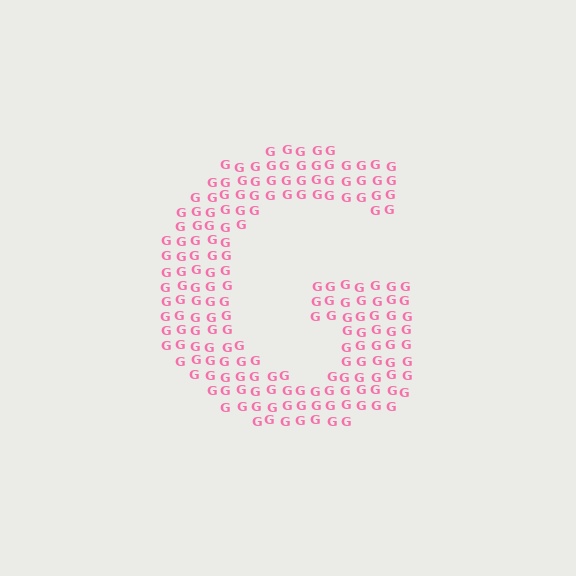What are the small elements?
The small elements are letter G's.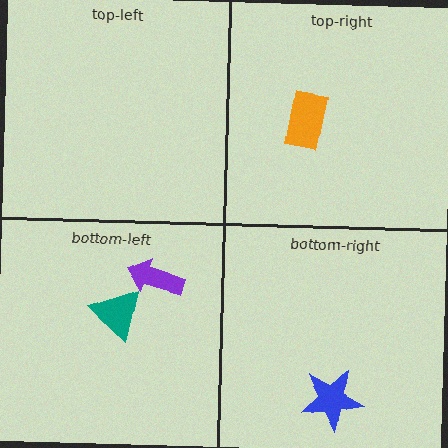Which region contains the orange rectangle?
The top-right region.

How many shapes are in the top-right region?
1.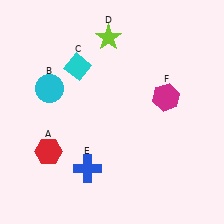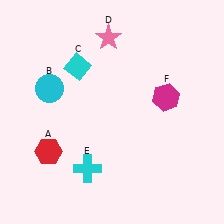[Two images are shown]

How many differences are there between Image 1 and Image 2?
There are 2 differences between the two images.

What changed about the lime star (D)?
In Image 1, D is lime. In Image 2, it changed to pink.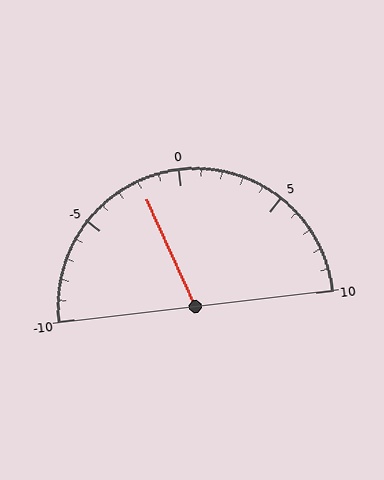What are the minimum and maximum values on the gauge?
The gauge ranges from -10 to 10.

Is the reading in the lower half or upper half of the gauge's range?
The reading is in the lower half of the range (-10 to 10).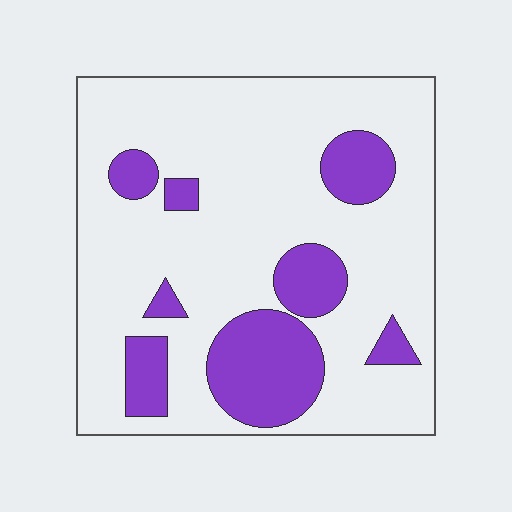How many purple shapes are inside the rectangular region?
8.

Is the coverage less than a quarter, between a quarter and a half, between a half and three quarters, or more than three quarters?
Less than a quarter.